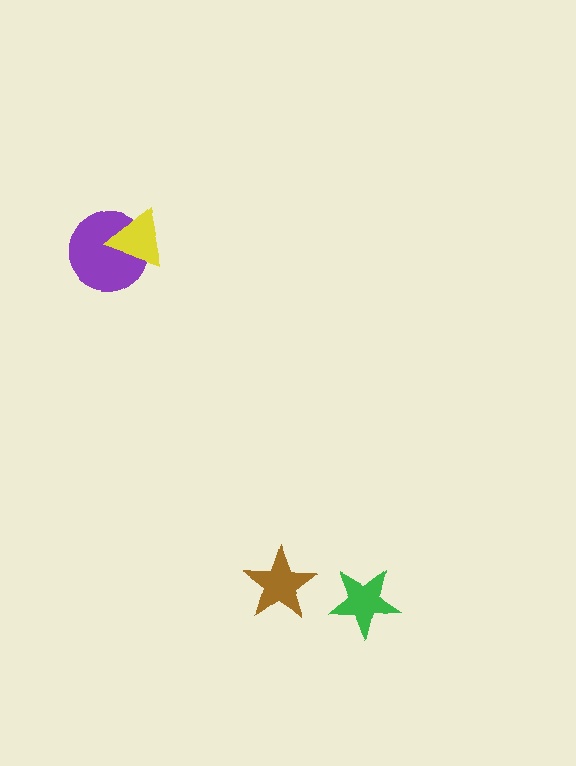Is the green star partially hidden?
No, no other shape covers it.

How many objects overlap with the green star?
0 objects overlap with the green star.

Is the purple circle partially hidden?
Yes, it is partially covered by another shape.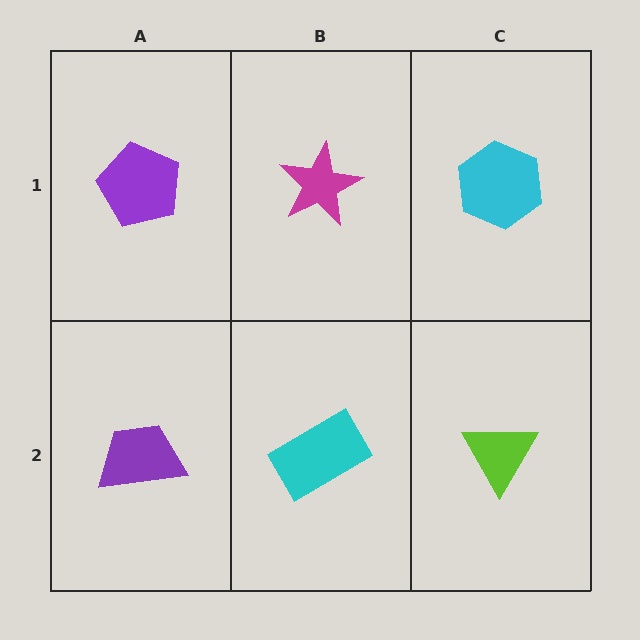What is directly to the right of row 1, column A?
A magenta star.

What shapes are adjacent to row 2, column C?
A cyan hexagon (row 1, column C), a cyan rectangle (row 2, column B).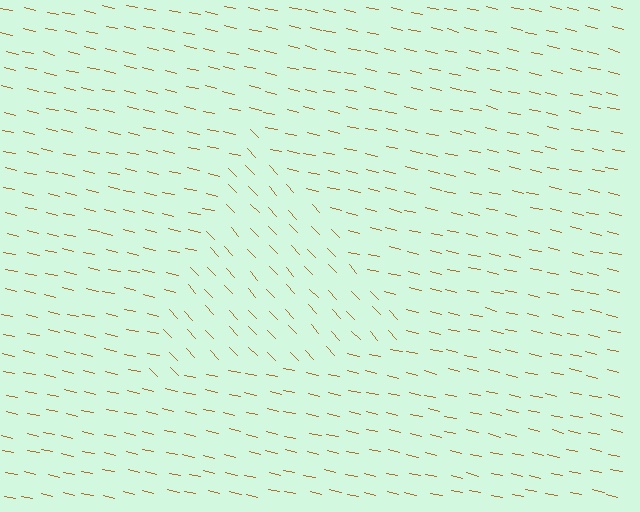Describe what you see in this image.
The image is filled with small brown line segments. A triangle region in the image has lines oriented differently from the surrounding lines, creating a visible texture boundary.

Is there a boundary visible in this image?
Yes, there is a texture boundary formed by a change in line orientation.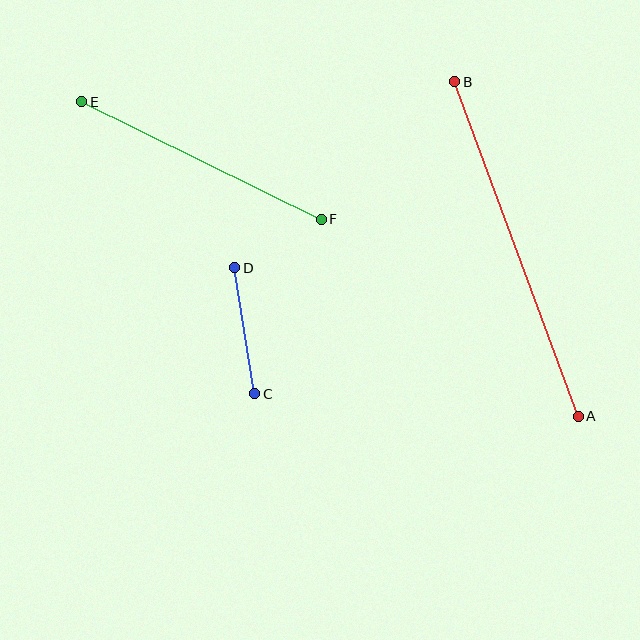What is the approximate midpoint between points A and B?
The midpoint is at approximately (517, 249) pixels.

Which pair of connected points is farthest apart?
Points A and B are farthest apart.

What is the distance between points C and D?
The distance is approximately 127 pixels.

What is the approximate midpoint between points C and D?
The midpoint is at approximately (245, 331) pixels.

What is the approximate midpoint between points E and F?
The midpoint is at approximately (201, 160) pixels.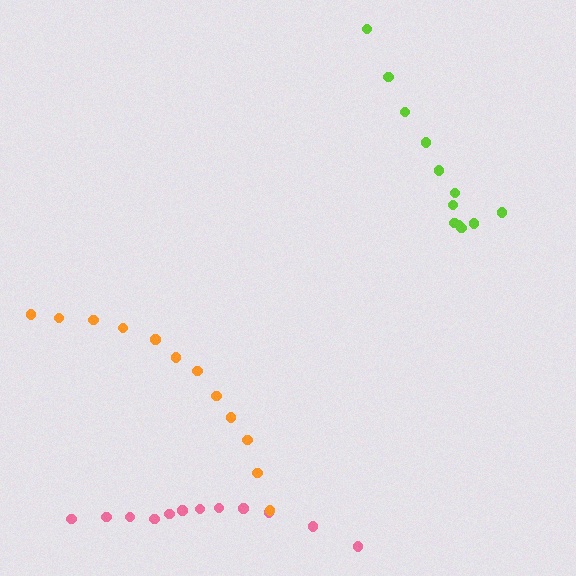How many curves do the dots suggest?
There are 3 distinct paths.